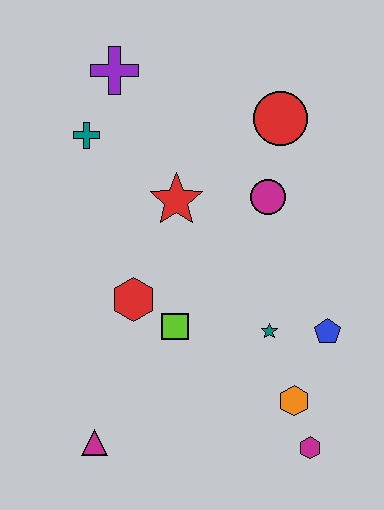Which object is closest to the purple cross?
The teal cross is closest to the purple cross.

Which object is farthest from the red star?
The magenta hexagon is farthest from the red star.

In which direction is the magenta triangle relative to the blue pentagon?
The magenta triangle is to the left of the blue pentagon.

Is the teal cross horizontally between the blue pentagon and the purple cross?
No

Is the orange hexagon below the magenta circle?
Yes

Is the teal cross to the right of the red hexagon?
No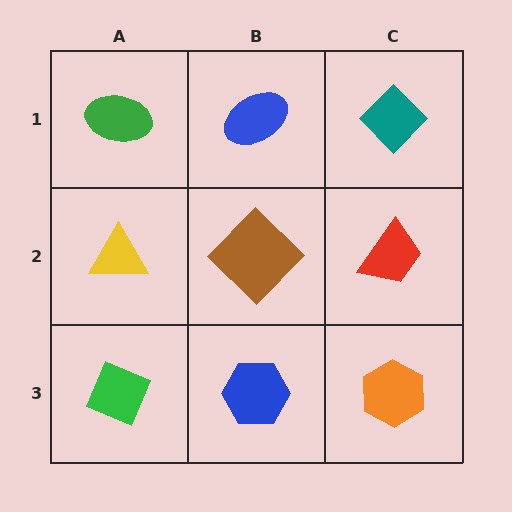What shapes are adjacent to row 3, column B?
A brown diamond (row 2, column B), a green diamond (row 3, column A), an orange hexagon (row 3, column C).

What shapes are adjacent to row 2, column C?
A teal diamond (row 1, column C), an orange hexagon (row 3, column C), a brown diamond (row 2, column B).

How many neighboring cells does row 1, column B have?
3.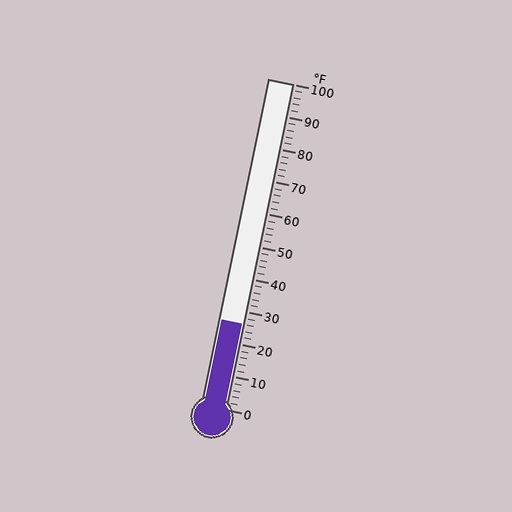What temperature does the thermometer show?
The thermometer shows approximately 26°F.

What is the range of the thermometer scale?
The thermometer scale ranges from 0°F to 100°F.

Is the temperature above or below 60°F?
The temperature is below 60°F.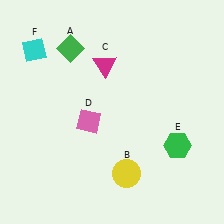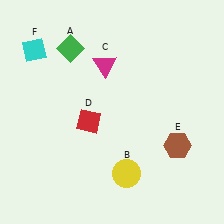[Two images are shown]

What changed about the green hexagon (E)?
In Image 1, E is green. In Image 2, it changed to brown.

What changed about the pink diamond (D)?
In Image 1, D is pink. In Image 2, it changed to red.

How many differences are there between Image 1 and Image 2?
There are 2 differences between the two images.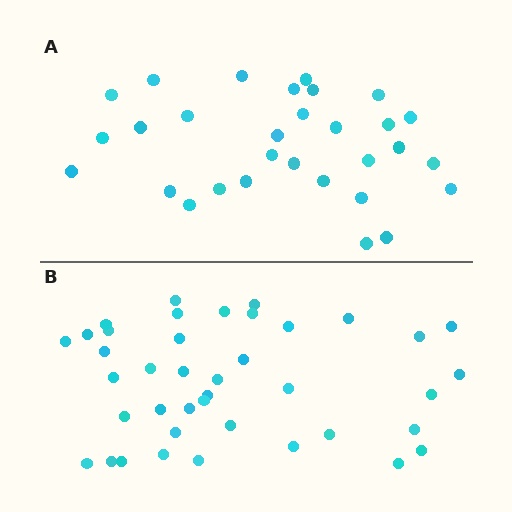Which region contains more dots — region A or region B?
Region B (the bottom region) has more dots.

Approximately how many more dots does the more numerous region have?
Region B has roughly 10 or so more dots than region A.